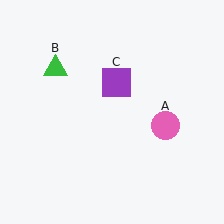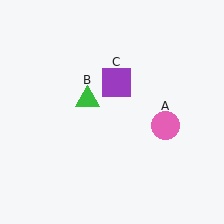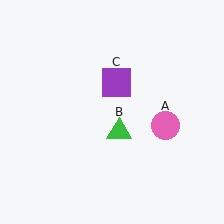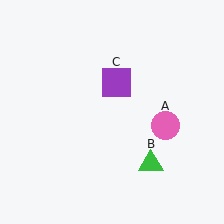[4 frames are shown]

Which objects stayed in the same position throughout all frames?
Pink circle (object A) and purple square (object C) remained stationary.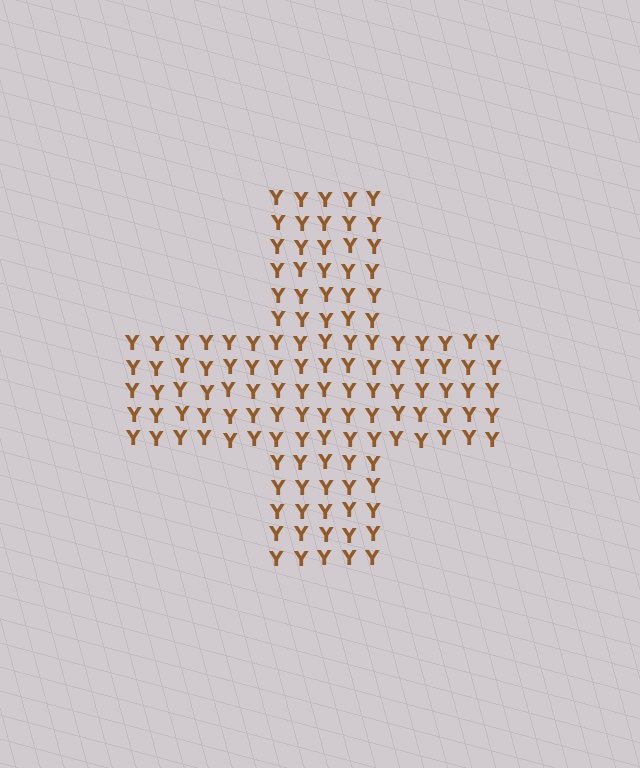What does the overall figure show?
The overall figure shows a cross.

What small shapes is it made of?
It is made of small letter Y's.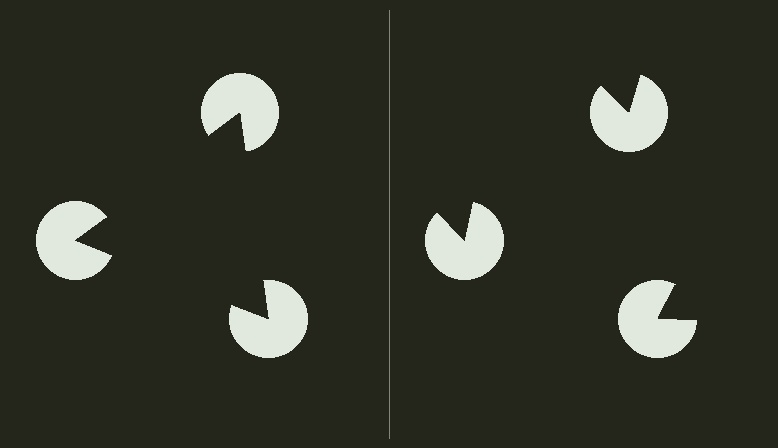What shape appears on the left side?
An illusory triangle.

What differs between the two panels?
The pac-man discs are positioned identically on both sides; only the wedge orientations differ. On the left they align to a triangle; on the right they are misaligned.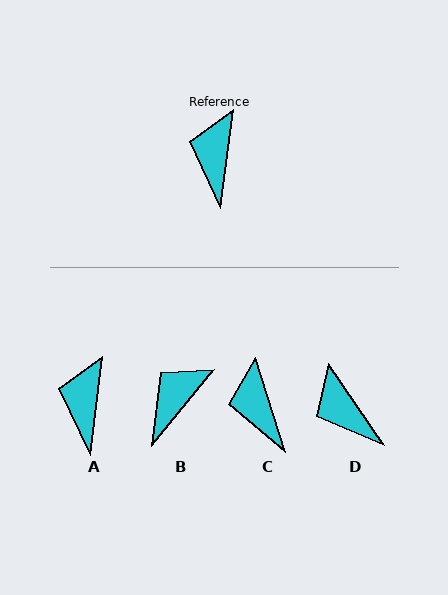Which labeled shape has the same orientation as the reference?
A.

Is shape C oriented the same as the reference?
No, it is off by about 25 degrees.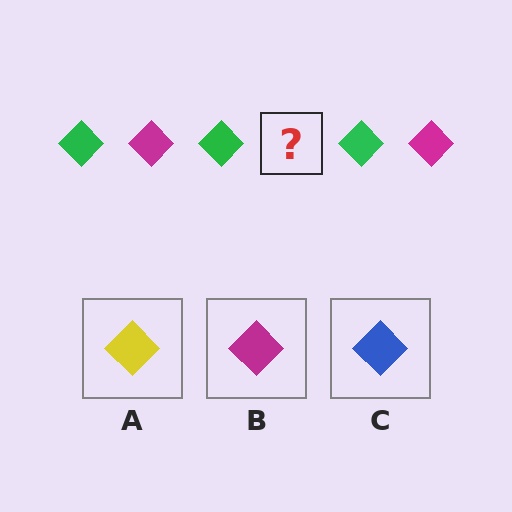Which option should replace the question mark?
Option B.